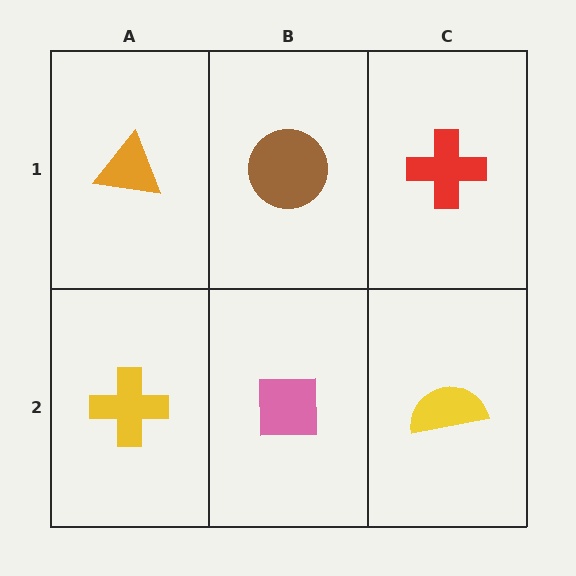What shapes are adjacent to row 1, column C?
A yellow semicircle (row 2, column C), a brown circle (row 1, column B).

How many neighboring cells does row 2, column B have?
3.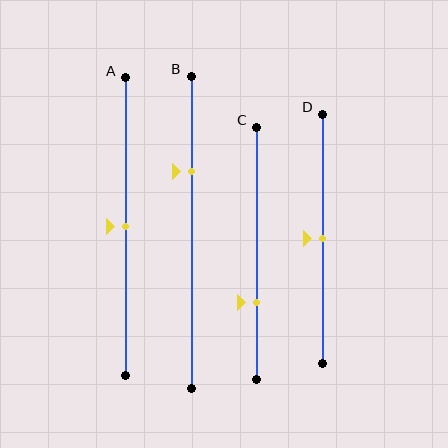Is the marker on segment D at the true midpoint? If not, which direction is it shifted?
Yes, the marker on segment D is at the true midpoint.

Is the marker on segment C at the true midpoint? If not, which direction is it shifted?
No, the marker on segment C is shifted downward by about 19% of the segment length.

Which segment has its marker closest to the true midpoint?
Segment A has its marker closest to the true midpoint.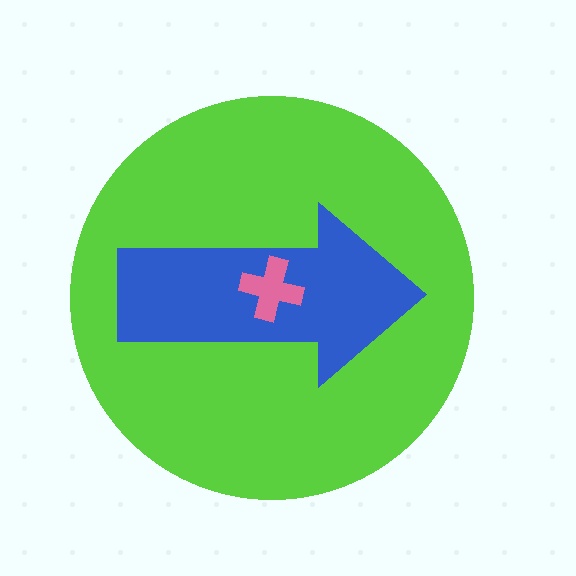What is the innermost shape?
The pink cross.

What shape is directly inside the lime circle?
The blue arrow.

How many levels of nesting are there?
3.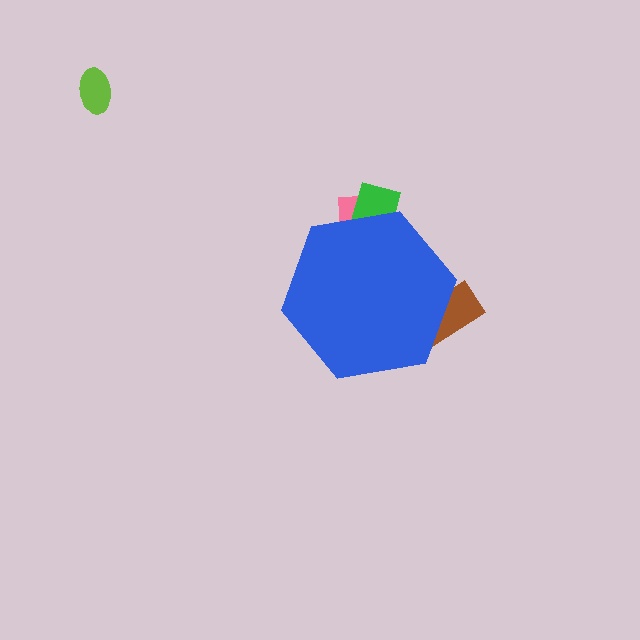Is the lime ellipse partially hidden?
No, the lime ellipse is fully visible.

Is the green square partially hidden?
Yes, the green square is partially hidden behind the blue hexagon.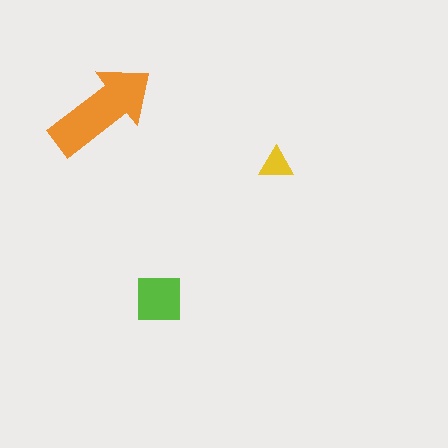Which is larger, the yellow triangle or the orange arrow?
The orange arrow.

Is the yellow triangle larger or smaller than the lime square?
Smaller.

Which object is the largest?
The orange arrow.